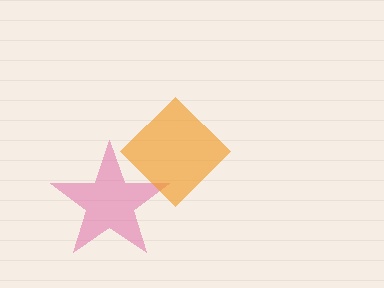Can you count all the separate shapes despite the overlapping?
Yes, there are 2 separate shapes.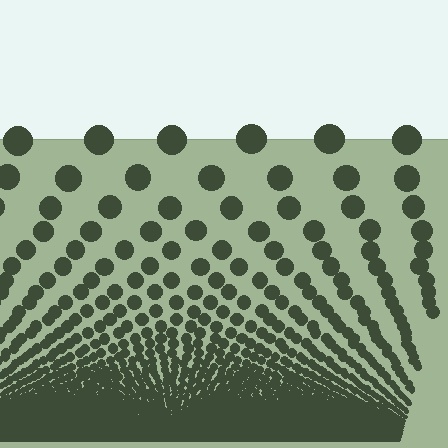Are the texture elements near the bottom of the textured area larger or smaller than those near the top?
Smaller. The gradient is inverted — elements near the bottom are smaller and denser.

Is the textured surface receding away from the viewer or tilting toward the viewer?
The surface appears to tilt toward the viewer. Texture elements get larger and sparser toward the top.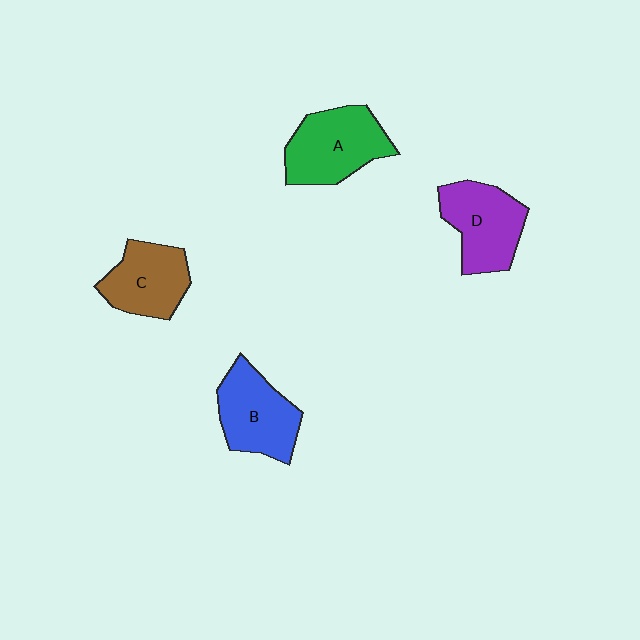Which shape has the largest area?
Shape A (green).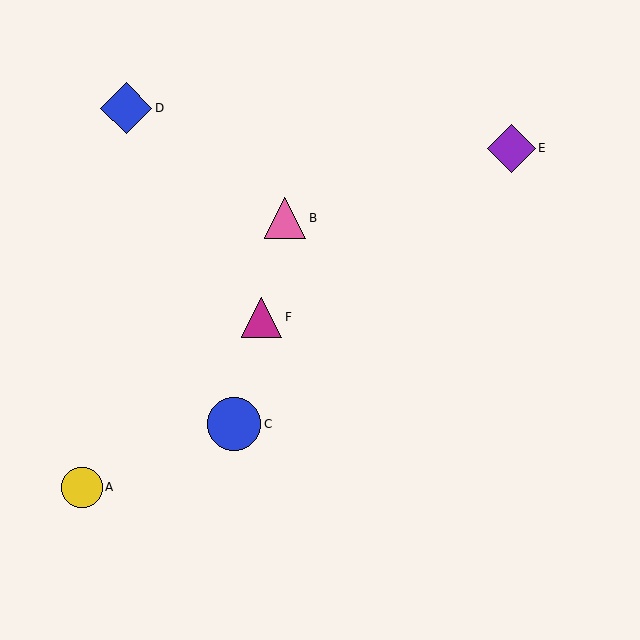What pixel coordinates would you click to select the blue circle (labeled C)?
Click at (234, 424) to select the blue circle C.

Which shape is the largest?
The blue circle (labeled C) is the largest.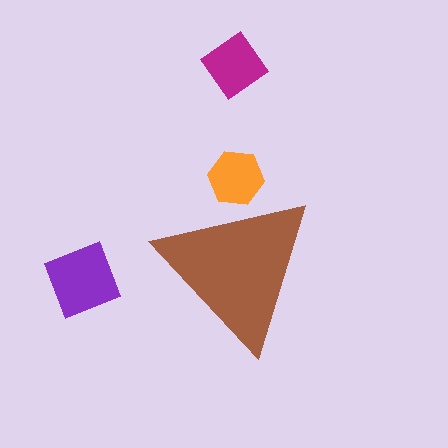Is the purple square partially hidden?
No, the purple square is fully visible.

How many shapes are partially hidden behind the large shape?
1 shape is partially hidden.